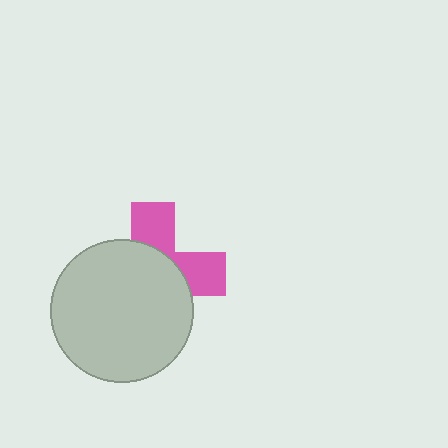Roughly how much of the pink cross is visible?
A small part of it is visible (roughly 36%).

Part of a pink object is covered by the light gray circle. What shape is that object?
It is a cross.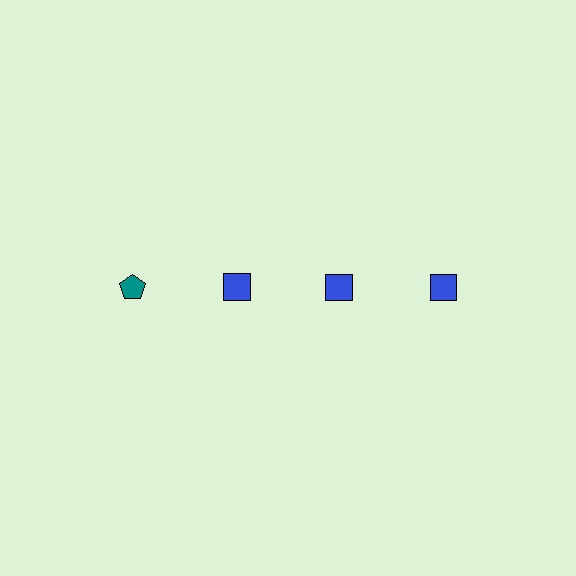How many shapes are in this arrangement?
There are 4 shapes arranged in a grid pattern.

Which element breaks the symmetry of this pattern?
The teal pentagon in the top row, leftmost column breaks the symmetry. All other shapes are blue squares.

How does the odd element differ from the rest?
It differs in both color (teal instead of blue) and shape (pentagon instead of square).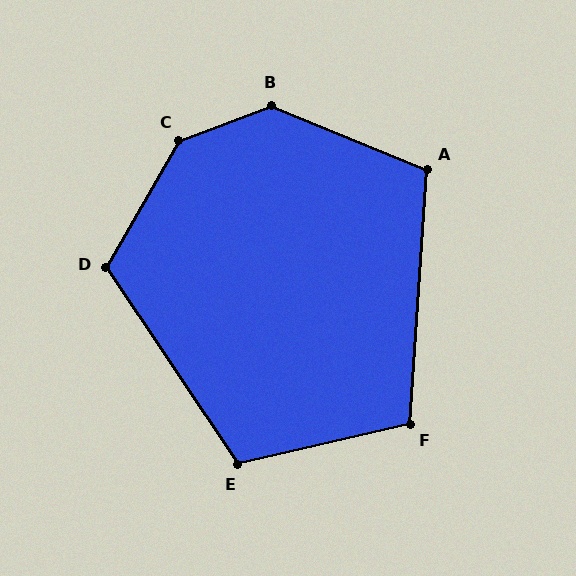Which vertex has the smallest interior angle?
F, at approximately 107 degrees.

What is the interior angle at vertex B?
Approximately 137 degrees (obtuse).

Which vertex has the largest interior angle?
C, at approximately 141 degrees.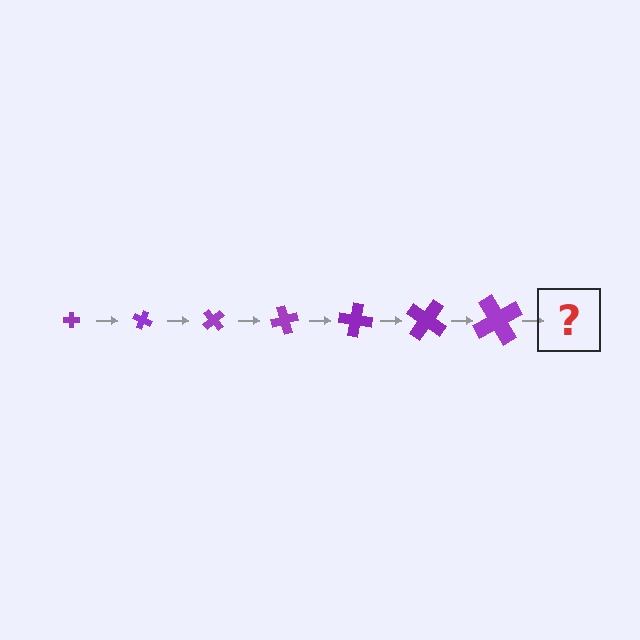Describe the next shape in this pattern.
It should be a cross, larger than the previous one and rotated 175 degrees from the start.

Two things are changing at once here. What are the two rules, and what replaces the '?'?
The two rules are that the cross grows larger each step and it rotates 25 degrees each step. The '?' should be a cross, larger than the previous one and rotated 175 degrees from the start.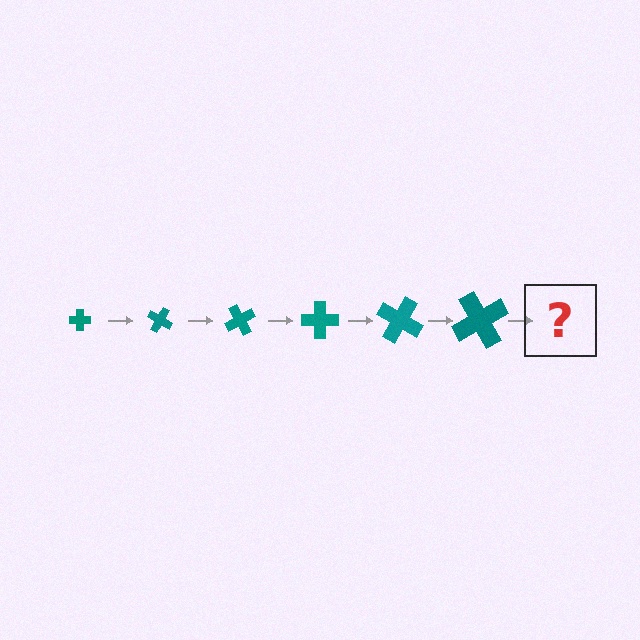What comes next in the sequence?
The next element should be a cross, larger than the previous one and rotated 180 degrees from the start.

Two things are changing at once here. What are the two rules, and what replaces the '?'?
The two rules are that the cross grows larger each step and it rotates 30 degrees each step. The '?' should be a cross, larger than the previous one and rotated 180 degrees from the start.